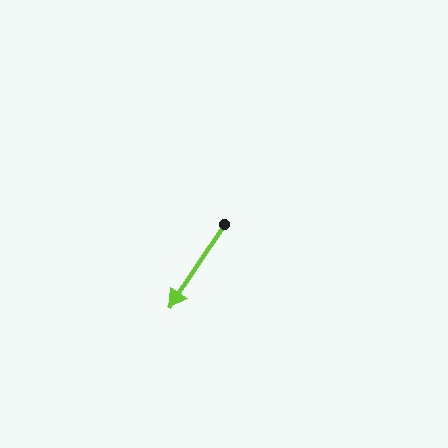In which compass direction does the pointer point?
Southwest.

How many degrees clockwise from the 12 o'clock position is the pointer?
Approximately 213 degrees.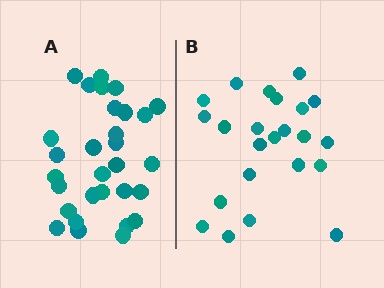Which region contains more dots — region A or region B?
Region A (the left region) has more dots.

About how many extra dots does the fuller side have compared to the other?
Region A has roughly 8 or so more dots than region B.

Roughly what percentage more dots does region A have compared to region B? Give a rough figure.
About 30% more.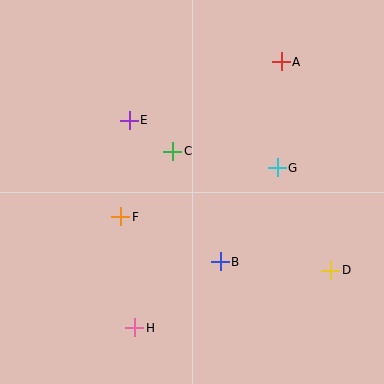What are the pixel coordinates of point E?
Point E is at (129, 120).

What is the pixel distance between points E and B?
The distance between E and B is 168 pixels.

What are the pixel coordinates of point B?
Point B is at (220, 262).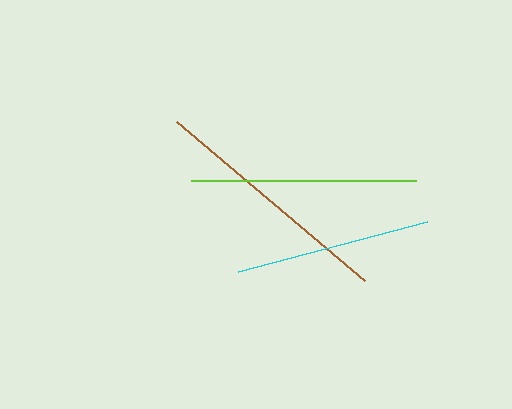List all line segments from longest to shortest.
From longest to shortest: brown, lime, cyan.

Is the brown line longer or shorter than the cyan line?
The brown line is longer than the cyan line.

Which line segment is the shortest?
The cyan line is the shortest at approximately 196 pixels.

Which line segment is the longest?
The brown line is the longest at approximately 246 pixels.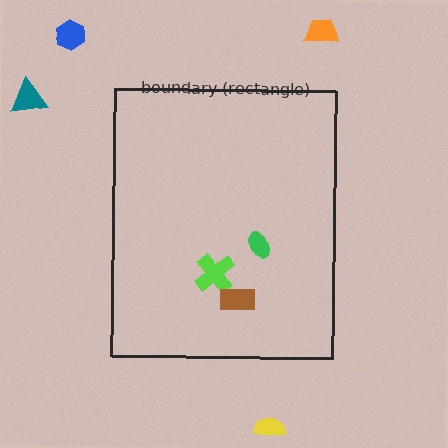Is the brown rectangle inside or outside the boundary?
Inside.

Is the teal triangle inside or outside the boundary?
Outside.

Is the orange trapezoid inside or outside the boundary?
Outside.